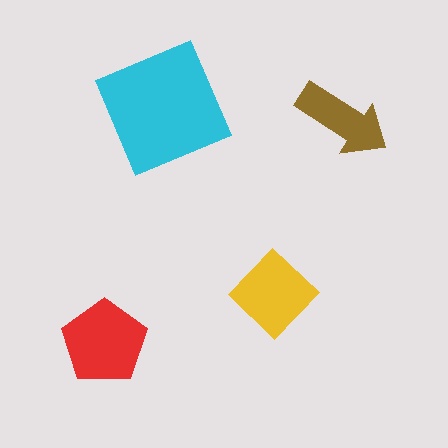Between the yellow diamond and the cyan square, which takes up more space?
The cyan square.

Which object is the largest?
The cyan square.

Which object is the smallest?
The brown arrow.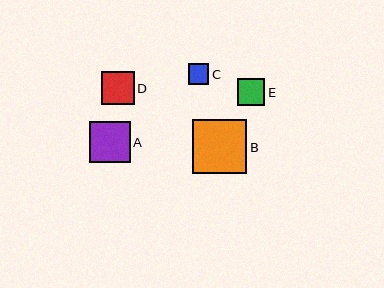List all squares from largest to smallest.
From largest to smallest: B, A, D, E, C.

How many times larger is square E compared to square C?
Square E is approximately 1.3 times the size of square C.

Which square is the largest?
Square B is the largest with a size of approximately 54 pixels.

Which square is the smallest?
Square C is the smallest with a size of approximately 20 pixels.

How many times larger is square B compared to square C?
Square B is approximately 2.7 times the size of square C.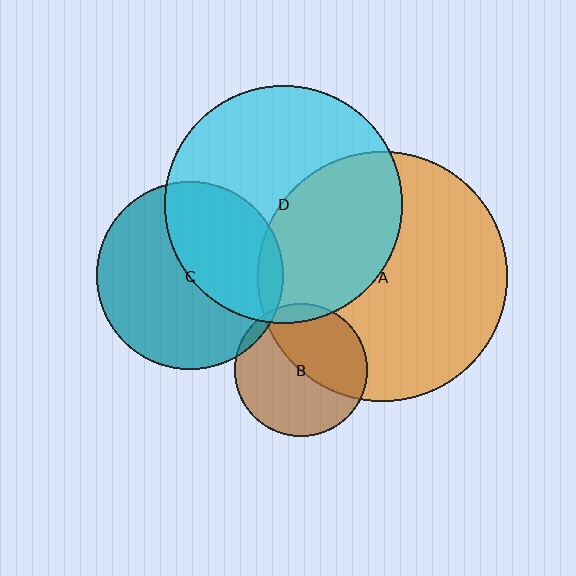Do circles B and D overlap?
Yes.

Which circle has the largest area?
Circle A (orange).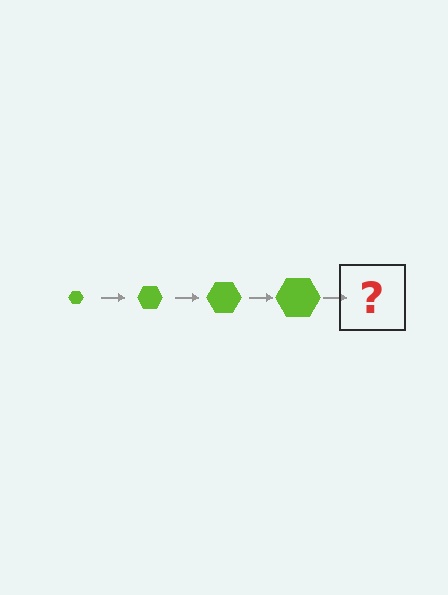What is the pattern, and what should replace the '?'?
The pattern is that the hexagon gets progressively larger each step. The '?' should be a lime hexagon, larger than the previous one.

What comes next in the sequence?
The next element should be a lime hexagon, larger than the previous one.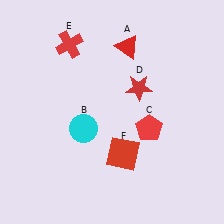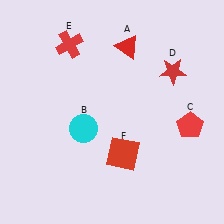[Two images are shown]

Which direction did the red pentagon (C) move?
The red pentagon (C) moved right.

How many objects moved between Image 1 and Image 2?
2 objects moved between the two images.